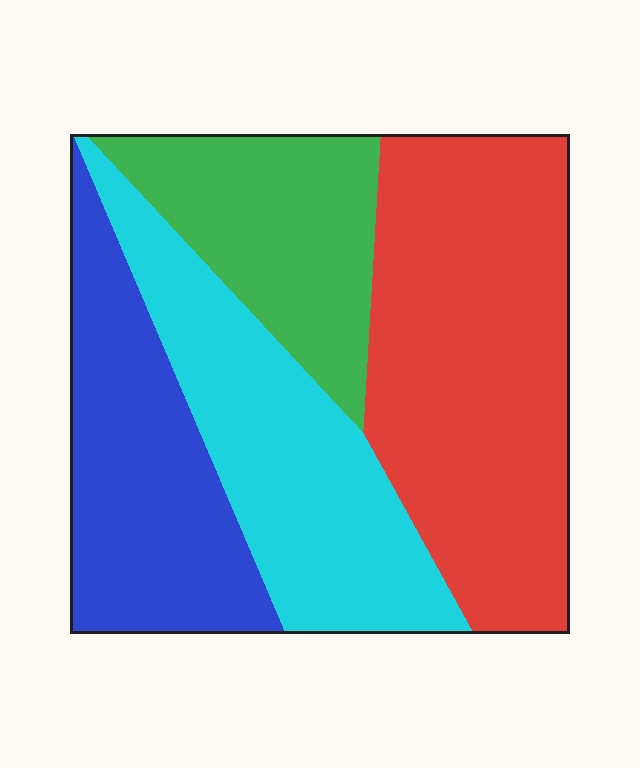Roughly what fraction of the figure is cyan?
Cyan takes up about one quarter (1/4) of the figure.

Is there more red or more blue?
Red.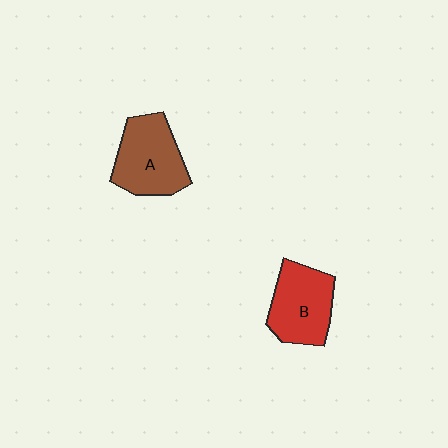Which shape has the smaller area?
Shape B (red).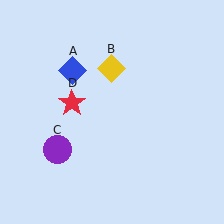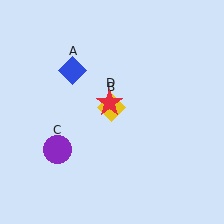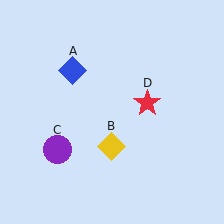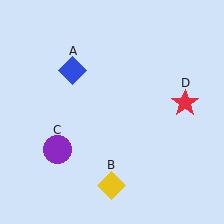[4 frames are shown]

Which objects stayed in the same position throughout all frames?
Blue diamond (object A) and purple circle (object C) remained stationary.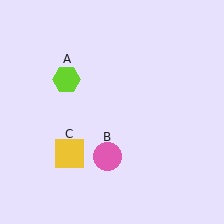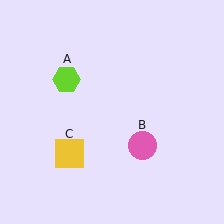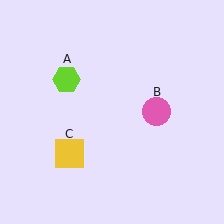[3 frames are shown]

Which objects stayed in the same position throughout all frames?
Lime hexagon (object A) and yellow square (object C) remained stationary.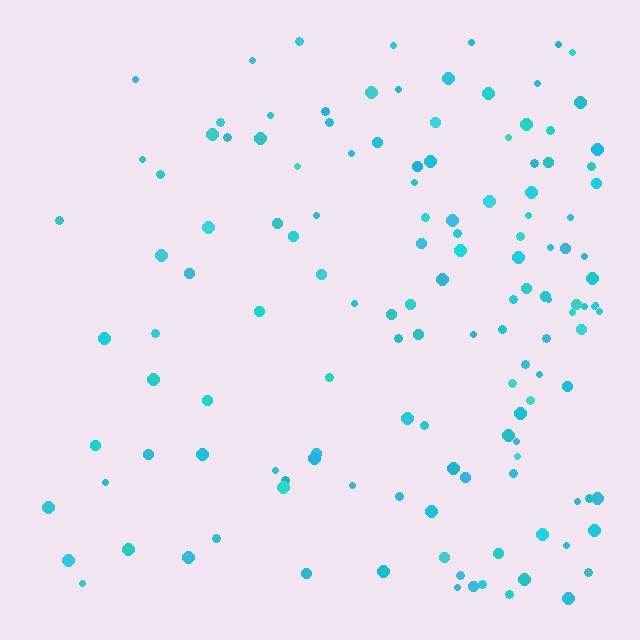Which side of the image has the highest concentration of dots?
The right.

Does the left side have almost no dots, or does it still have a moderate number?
Still a moderate number, just noticeably fewer than the right.